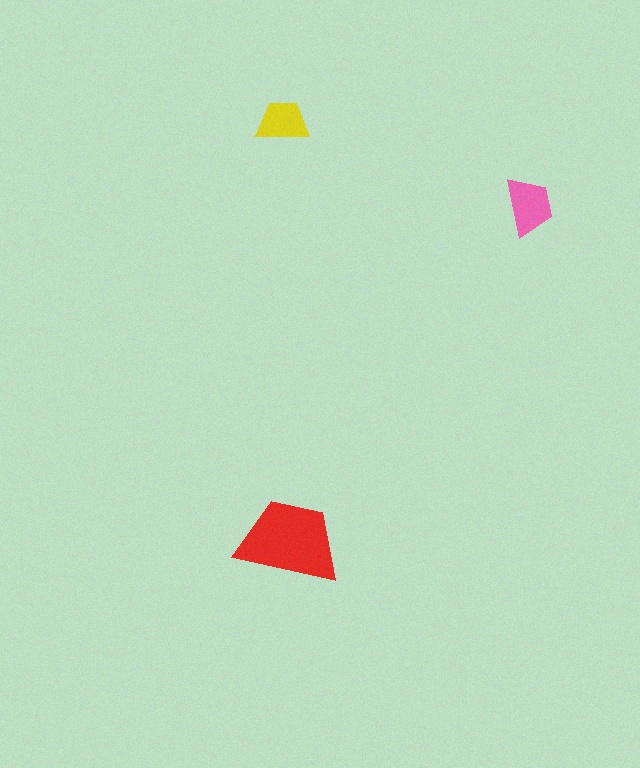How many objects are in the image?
There are 3 objects in the image.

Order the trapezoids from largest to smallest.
the red one, the pink one, the yellow one.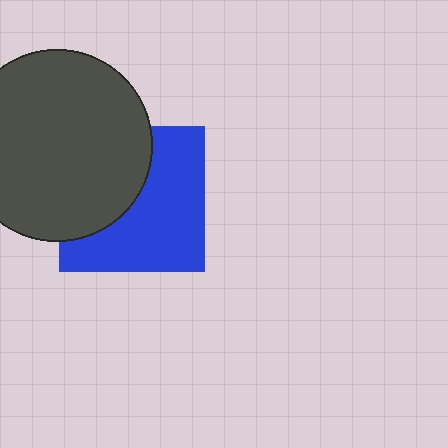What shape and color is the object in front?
The object in front is a dark gray circle.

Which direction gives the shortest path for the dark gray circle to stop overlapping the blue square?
Moving left gives the shortest separation.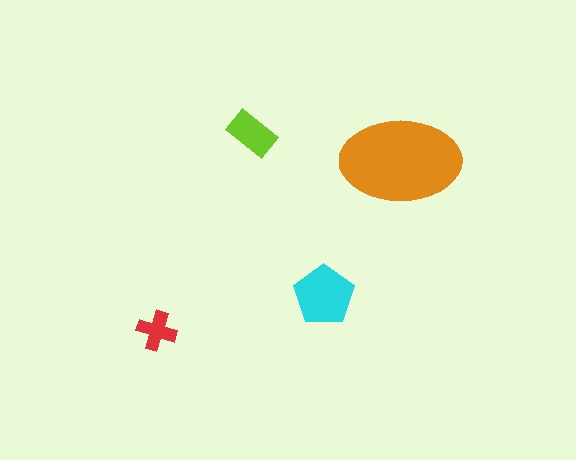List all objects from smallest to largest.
The red cross, the lime rectangle, the cyan pentagon, the orange ellipse.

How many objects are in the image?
There are 4 objects in the image.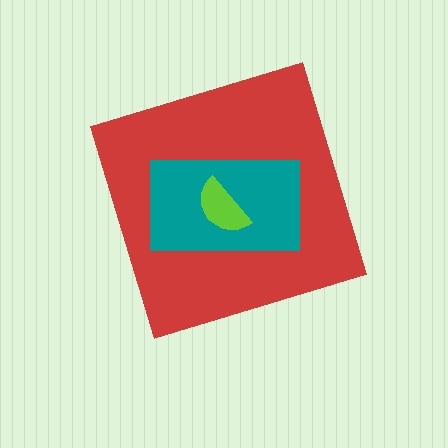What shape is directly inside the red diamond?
The teal rectangle.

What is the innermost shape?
The lime semicircle.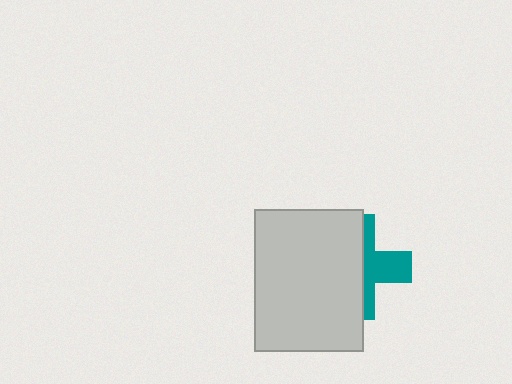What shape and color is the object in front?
The object in front is a light gray rectangle.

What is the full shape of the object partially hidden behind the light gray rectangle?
The partially hidden object is a teal cross.